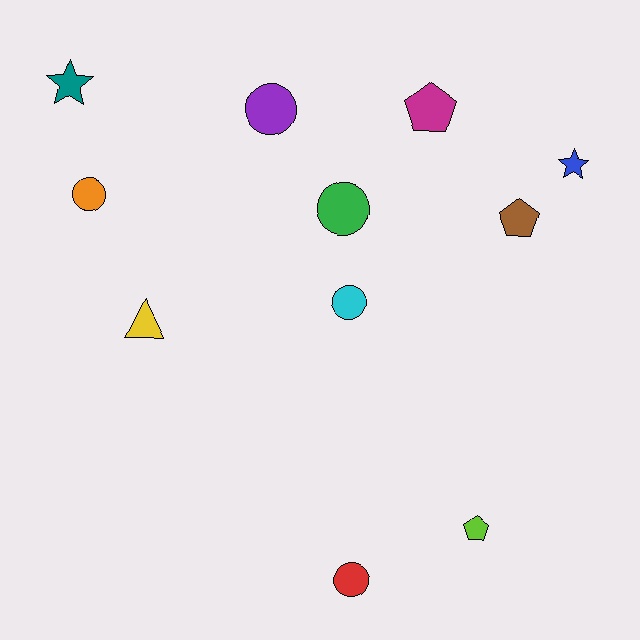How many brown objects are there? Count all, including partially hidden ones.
There is 1 brown object.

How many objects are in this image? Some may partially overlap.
There are 11 objects.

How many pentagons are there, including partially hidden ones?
There are 3 pentagons.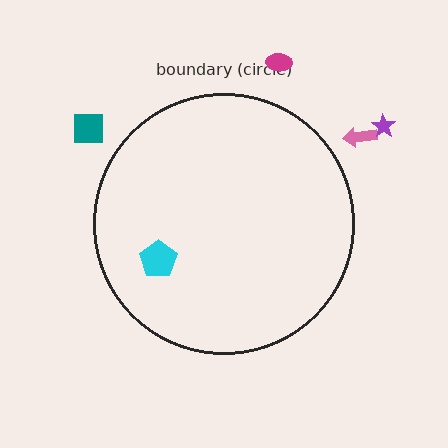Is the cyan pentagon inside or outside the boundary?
Inside.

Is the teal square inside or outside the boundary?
Outside.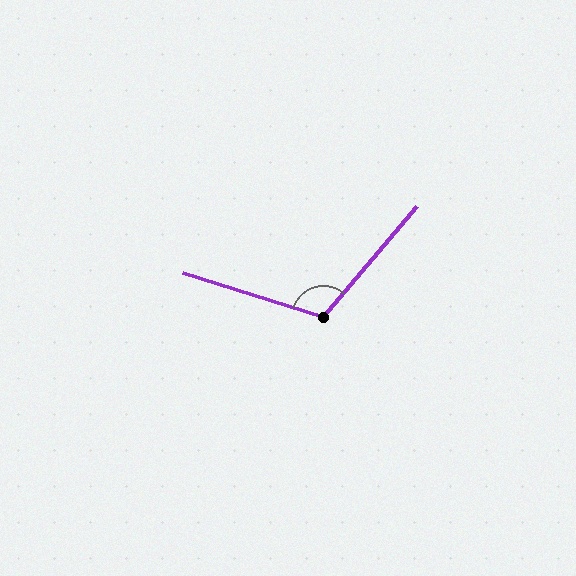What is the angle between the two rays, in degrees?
Approximately 113 degrees.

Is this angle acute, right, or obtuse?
It is obtuse.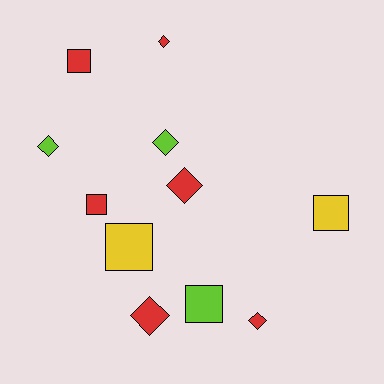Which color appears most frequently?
Red, with 6 objects.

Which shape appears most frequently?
Diamond, with 6 objects.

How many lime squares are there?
There is 1 lime square.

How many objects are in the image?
There are 11 objects.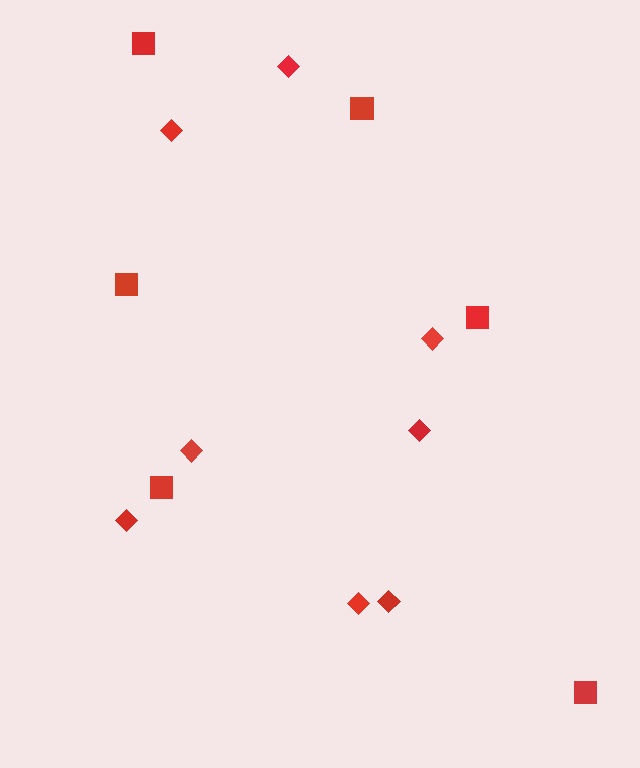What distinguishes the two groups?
There are 2 groups: one group of squares (6) and one group of diamonds (8).